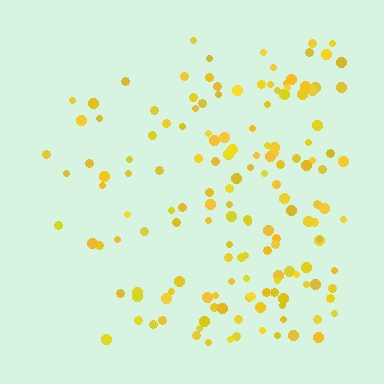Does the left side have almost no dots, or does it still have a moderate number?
Still a moderate number, just noticeably fewer than the right.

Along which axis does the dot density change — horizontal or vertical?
Horizontal.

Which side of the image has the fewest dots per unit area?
The left.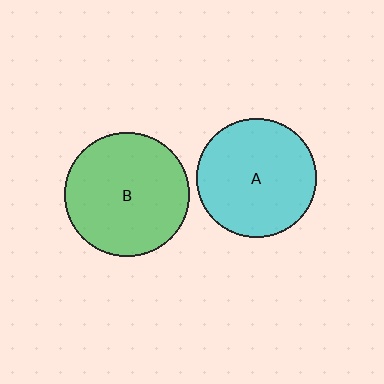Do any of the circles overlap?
No, none of the circles overlap.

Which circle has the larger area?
Circle B (green).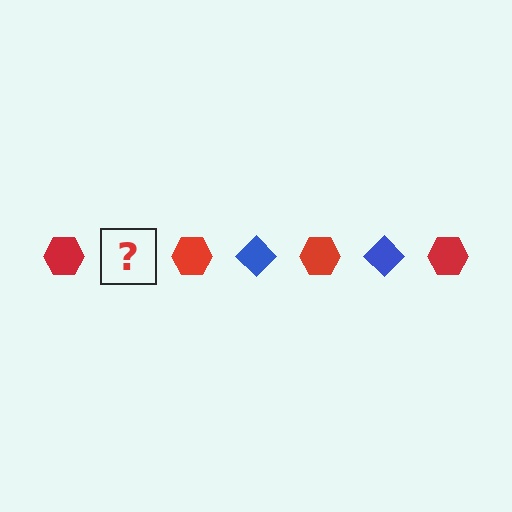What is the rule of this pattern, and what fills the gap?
The rule is that the pattern alternates between red hexagon and blue diamond. The gap should be filled with a blue diamond.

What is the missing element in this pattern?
The missing element is a blue diamond.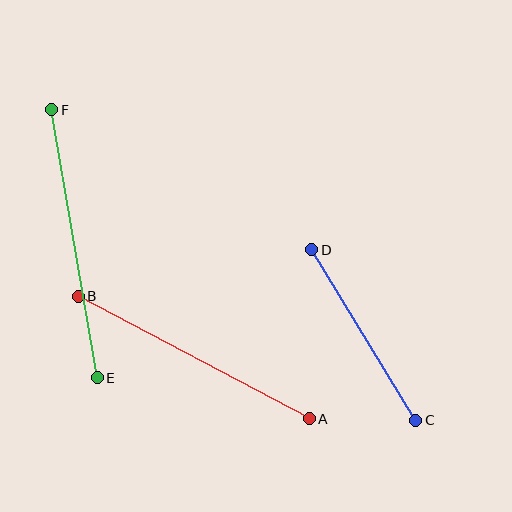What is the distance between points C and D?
The distance is approximately 200 pixels.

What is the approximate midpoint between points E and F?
The midpoint is at approximately (74, 244) pixels.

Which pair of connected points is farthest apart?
Points E and F are farthest apart.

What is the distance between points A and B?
The distance is approximately 261 pixels.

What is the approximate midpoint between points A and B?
The midpoint is at approximately (194, 358) pixels.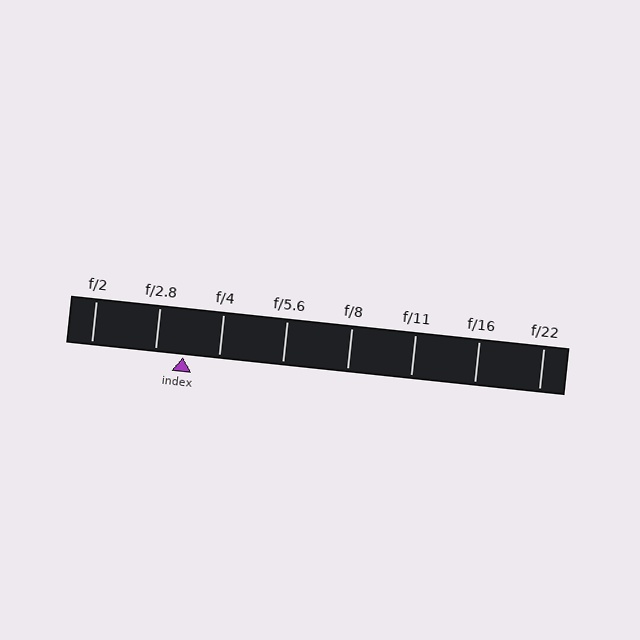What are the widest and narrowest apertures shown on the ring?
The widest aperture shown is f/2 and the narrowest is f/22.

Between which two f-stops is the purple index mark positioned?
The index mark is between f/2.8 and f/4.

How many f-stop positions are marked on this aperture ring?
There are 8 f-stop positions marked.